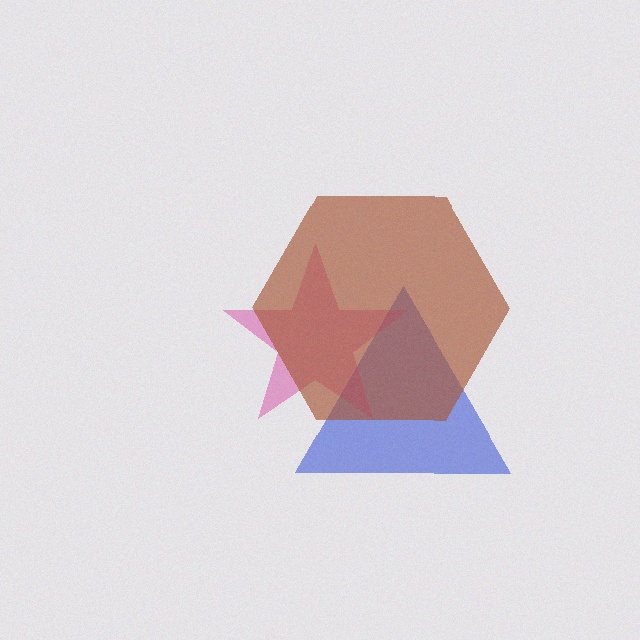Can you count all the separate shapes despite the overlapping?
Yes, there are 3 separate shapes.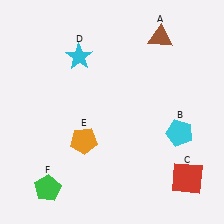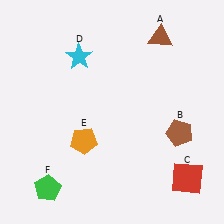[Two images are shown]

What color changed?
The pentagon (B) changed from cyan in Image 1 to brown in Image 2.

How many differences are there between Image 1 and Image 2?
There is 1 difference between the two images.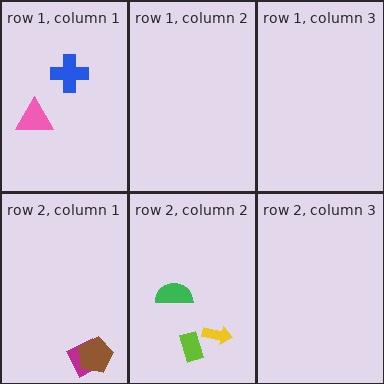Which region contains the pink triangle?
The row 1, column 1 region.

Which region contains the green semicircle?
The row 2, column 2 region.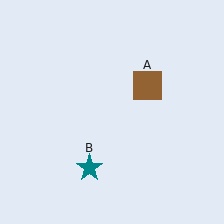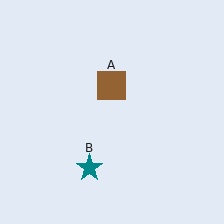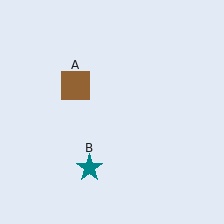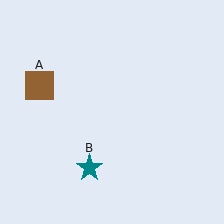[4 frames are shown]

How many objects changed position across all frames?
1 object changed position: brown square (object A).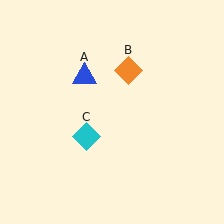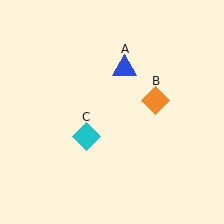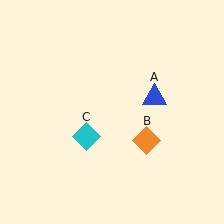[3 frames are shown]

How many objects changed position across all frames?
2 objects changed position: blue triangle (object A), orange diamond (object B).